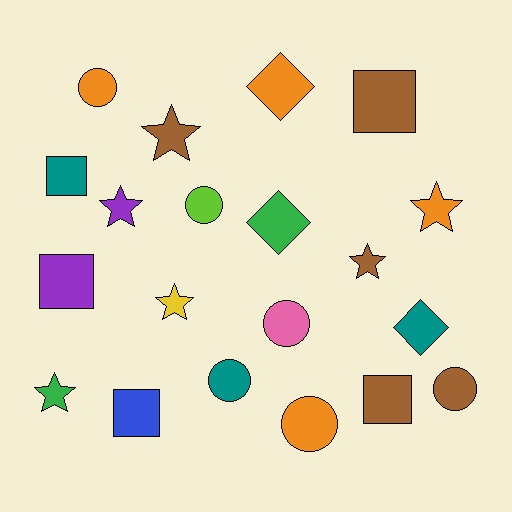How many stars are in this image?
There are 6 stars.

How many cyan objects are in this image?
There are no cyan objects.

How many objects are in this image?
There are 20 objects.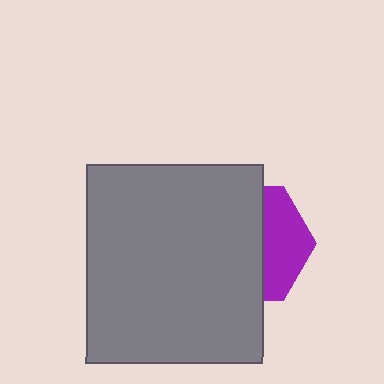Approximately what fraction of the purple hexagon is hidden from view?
Roughly 63% of the purple hexagon is hidden behind the gray rectangle.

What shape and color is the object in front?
The object in front is a gray rectangle.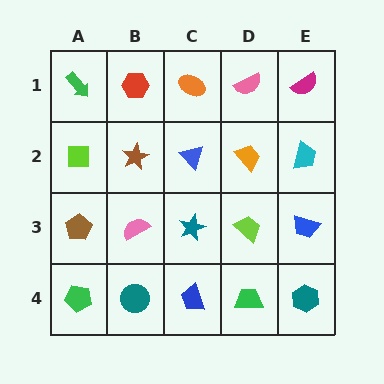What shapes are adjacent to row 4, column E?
A blue trapezoid (row 3, column E), a green trapezoid (row 4, column D).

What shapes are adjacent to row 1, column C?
A blue triangle (row 2, column C), a red hexagon (row 1, column B), a pink semicircle (row 1, column D).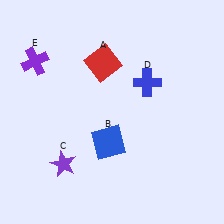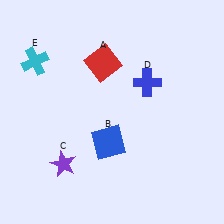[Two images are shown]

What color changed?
The cross (E) changed from purple in Image 1 to cyan in Image 2.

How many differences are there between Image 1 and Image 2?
There is 1 difference between the two images.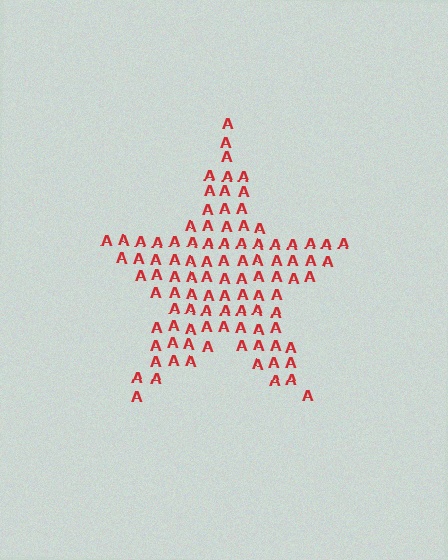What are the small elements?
The small elements are letter A's.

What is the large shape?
The large shape is a star.